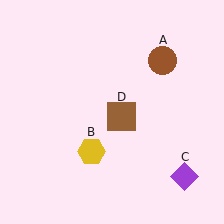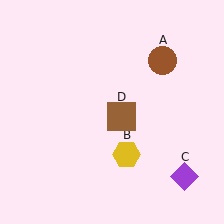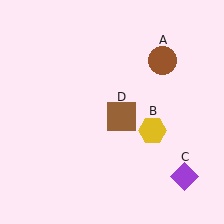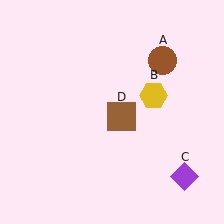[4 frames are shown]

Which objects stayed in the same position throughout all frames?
Brown circle (object A) and purple diamond (object C) and brown square (object D) remained stationary.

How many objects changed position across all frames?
1 object changed position: yellow hexagon (object B).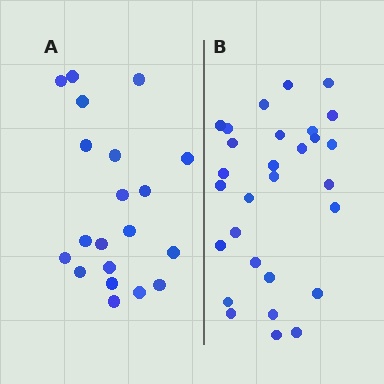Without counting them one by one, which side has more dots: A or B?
Region B (the right region) has more dots.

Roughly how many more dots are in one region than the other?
Region B has roughly 8 or so more dots than region A.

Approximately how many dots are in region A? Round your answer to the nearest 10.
About 20 dots.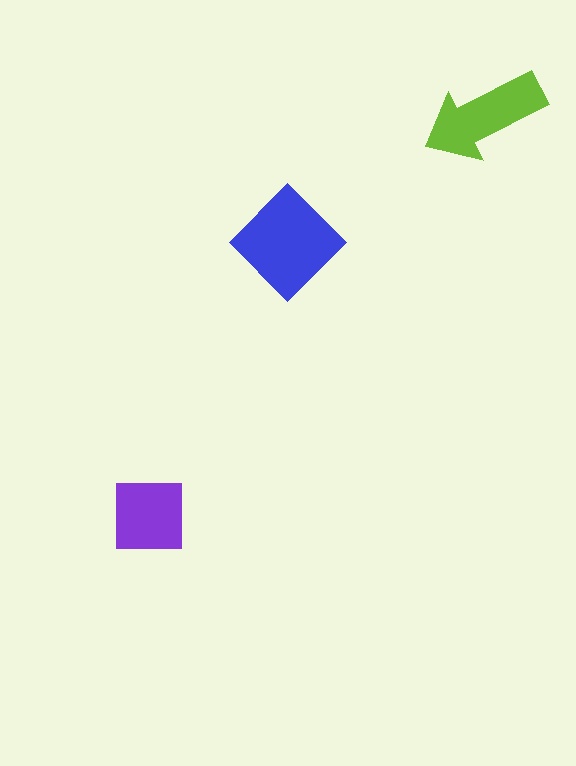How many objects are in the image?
There are 3 objects in the image.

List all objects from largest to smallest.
The blue diamond, the lime arrow, the purple square.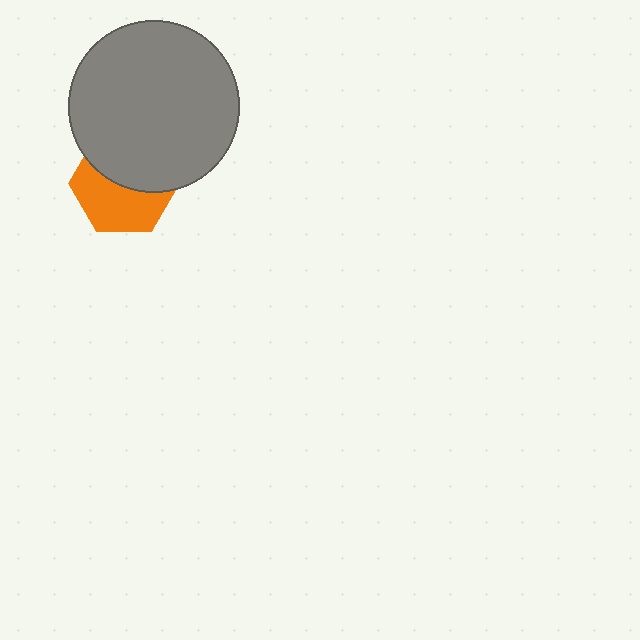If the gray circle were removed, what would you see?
You would see the complete orange hexagon.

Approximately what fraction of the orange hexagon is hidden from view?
Roughly 49% of the orange hexagon is hidden behind the gray circle.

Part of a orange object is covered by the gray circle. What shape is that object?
It is a hexagon.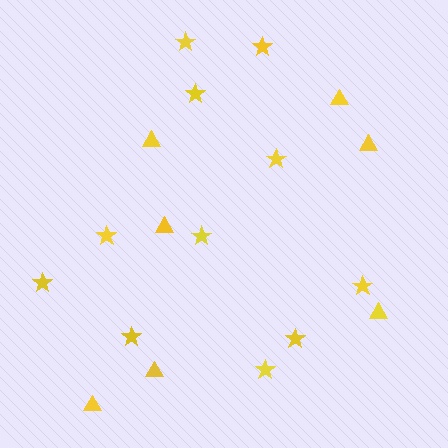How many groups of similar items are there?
There are 2 groups: one group of stars (11) and one group of triangles (7).